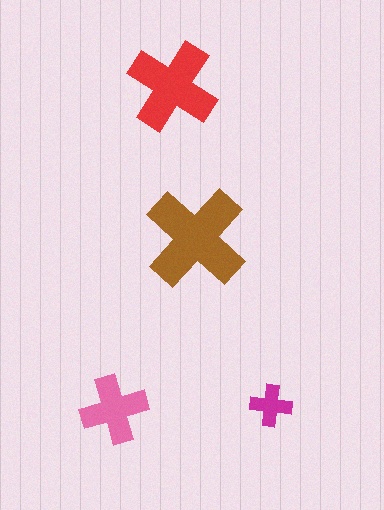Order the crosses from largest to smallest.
the brown one, the red one, the pink one, the magenta one.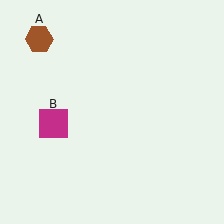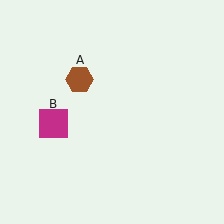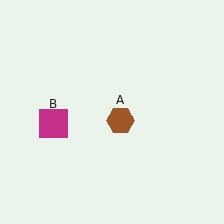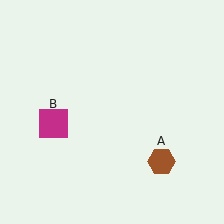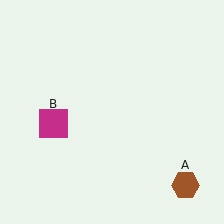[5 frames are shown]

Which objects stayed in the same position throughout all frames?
Magenta square (object B) remained stationary.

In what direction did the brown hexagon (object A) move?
The brown hexagon (object A) moved down and to the right.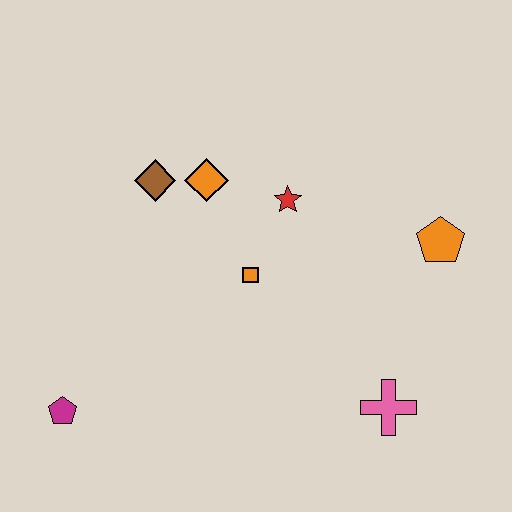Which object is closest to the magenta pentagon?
The orange square is closest to the magenta pentagon.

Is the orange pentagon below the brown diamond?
Yes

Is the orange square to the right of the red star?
No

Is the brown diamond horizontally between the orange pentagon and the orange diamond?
No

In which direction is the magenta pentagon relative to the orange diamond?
The magenta pentagon is below the orange diamond.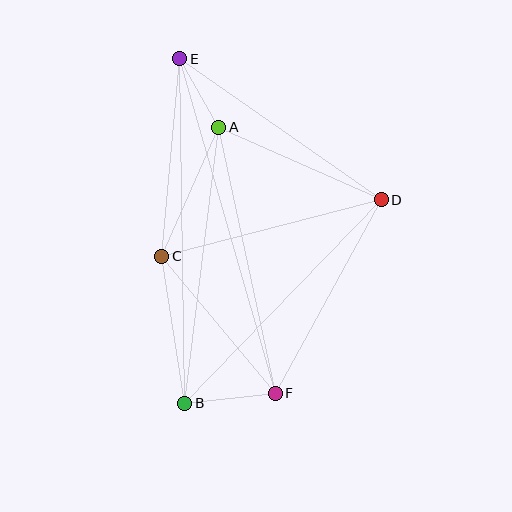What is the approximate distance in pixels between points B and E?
The distance between B and E is approximately 344 pixels.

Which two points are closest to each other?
Points A and E are closest to each other.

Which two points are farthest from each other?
Points E and F are farthest from each other.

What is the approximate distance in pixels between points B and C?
The distance between B and C is approximately 149 pixels.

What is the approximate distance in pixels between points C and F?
The distance between C and F is approximately 178 pixels.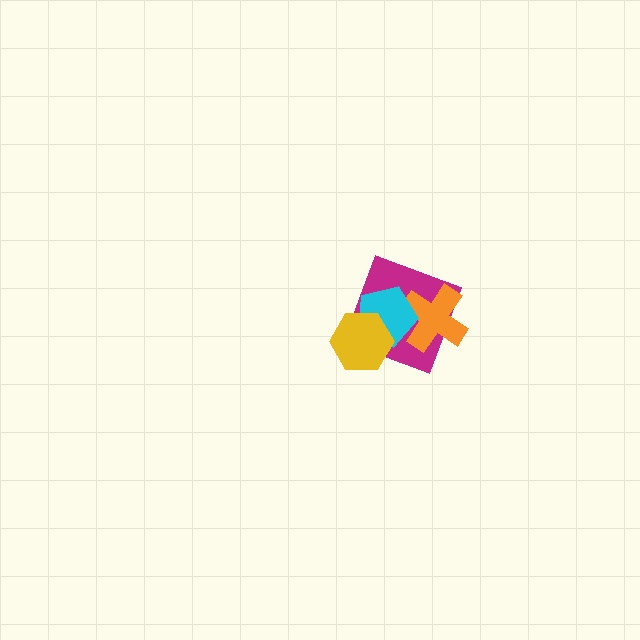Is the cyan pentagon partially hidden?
Yes, it is partially covered by another shape.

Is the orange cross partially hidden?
Yes, it is partially covered by another shape.